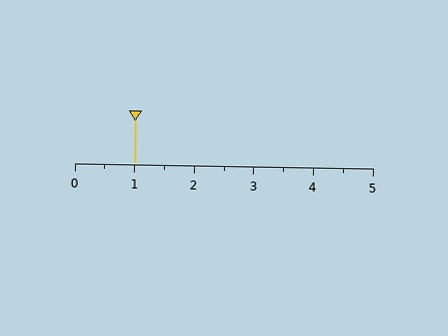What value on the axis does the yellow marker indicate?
The marker indicates approximately 1.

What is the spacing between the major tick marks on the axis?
The major ticks are spaced 1 apart.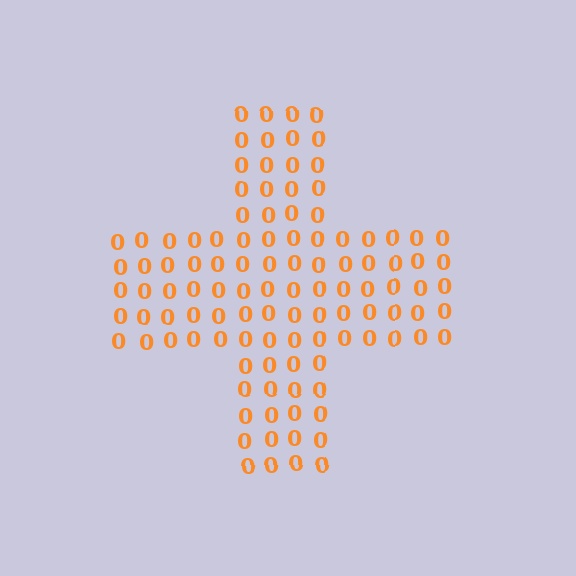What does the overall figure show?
The overall figure shows a cross.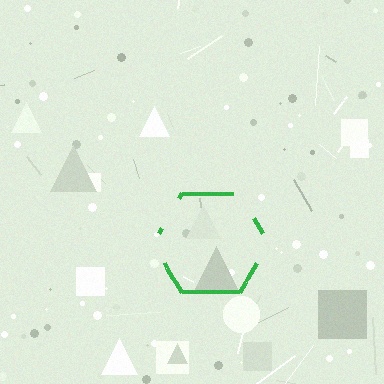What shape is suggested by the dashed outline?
The dashed outline suggests a hexagon.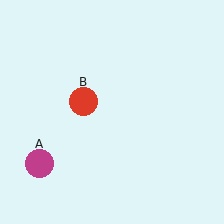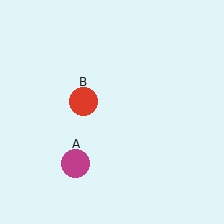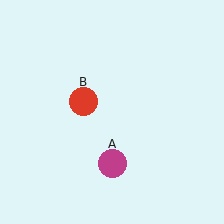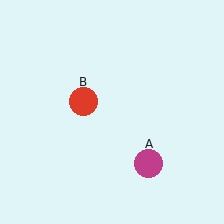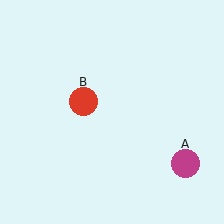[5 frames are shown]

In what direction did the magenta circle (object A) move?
The magenta circle (object A) moved right.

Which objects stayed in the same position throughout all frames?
Red circle (object B) remained stationary.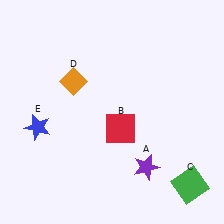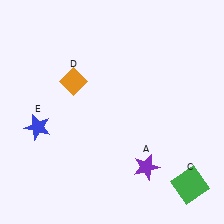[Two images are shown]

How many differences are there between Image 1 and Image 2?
There is 1 difference between the two images.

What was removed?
The red square (B) was removed in Image 2.